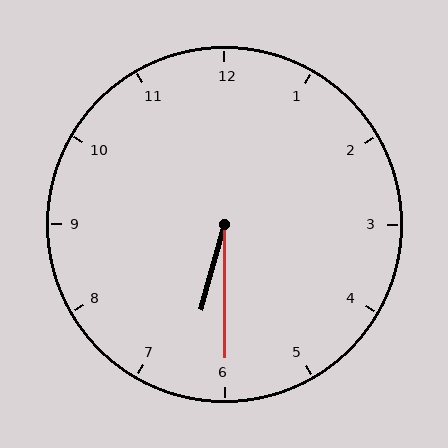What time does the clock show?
6:30.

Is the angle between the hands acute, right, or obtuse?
It is acute.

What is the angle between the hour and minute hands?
Approximately 15 degrees.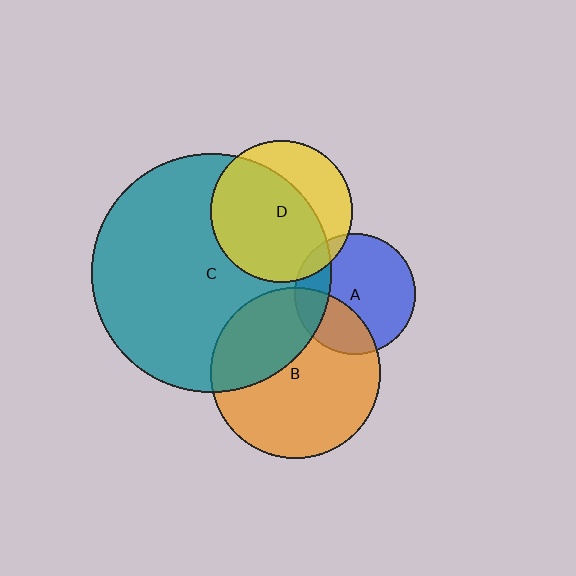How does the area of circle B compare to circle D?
Approximately 1.4 times.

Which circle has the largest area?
Circle C (teal).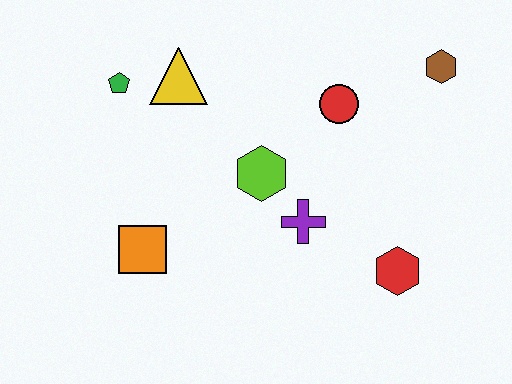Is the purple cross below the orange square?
No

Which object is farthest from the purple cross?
The green pentagon is farthest from the purple cross.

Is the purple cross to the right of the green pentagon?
Yes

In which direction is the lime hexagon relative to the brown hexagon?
The lime hexagon is to the left of the brown hexagon.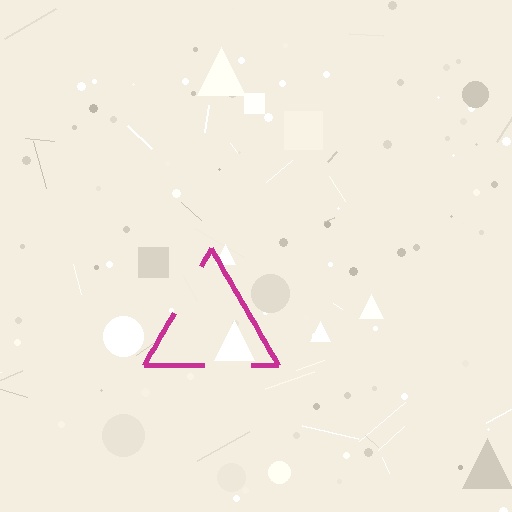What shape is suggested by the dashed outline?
The dashed outline suggests a triangle.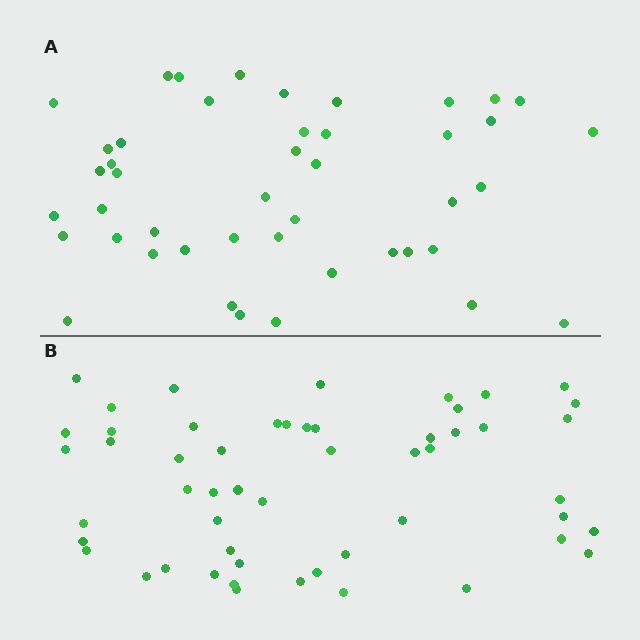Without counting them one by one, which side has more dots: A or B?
Region B (the bottom region) has more dots.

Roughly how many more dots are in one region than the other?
Region B has roughly 8 or so more dots than region A.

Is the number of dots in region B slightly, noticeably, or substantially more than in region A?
Region B has only slightly more — the two regions are fairly close. The ratio is roughly 1.2 to 1.